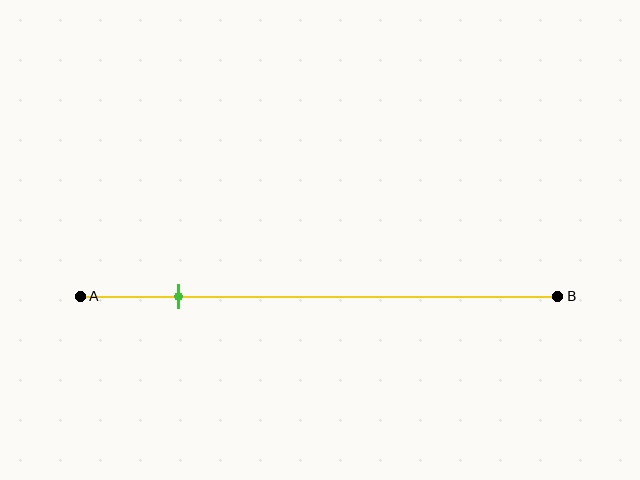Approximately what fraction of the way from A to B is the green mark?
The green mark is approximately 20% of the way from A to B.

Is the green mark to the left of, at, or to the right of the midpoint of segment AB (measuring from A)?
The green mark is to the left of the midpoint of segment AB.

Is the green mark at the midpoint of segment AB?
No, the mark is at about 20% from A, not at the 50% midpoint.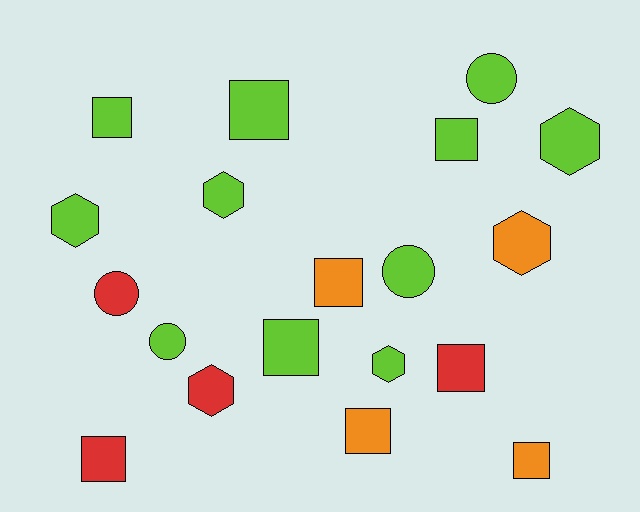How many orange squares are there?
There are 3 orange squares.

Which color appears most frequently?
Lime, with 11 objects.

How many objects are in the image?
There are 19 objects.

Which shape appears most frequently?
Square, with 9 objects.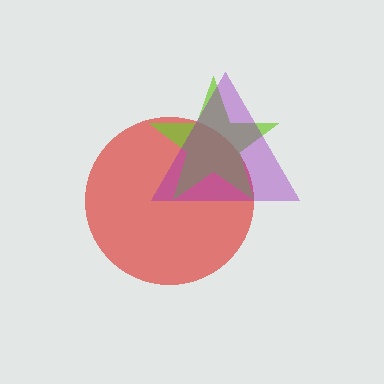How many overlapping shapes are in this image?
There are 3 overlapping shapes in the image.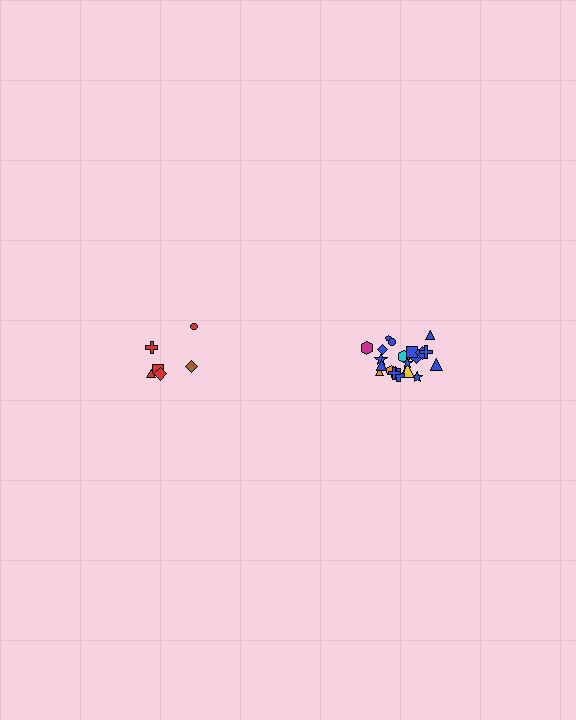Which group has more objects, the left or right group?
The right group.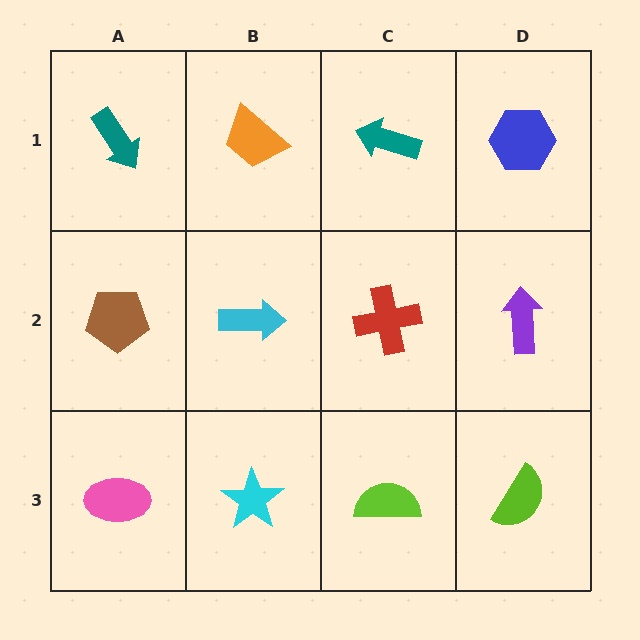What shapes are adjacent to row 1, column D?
A purple arrow (row 2, column D), a teal arrow (row 1, column C).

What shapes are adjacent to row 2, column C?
A teal arrow (row 1, column C), a lime semicircle (row 3, column C), a cyan arrow (row 2, column B), a purple arrow (row 2, column D).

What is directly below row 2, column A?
A pink ellipse.